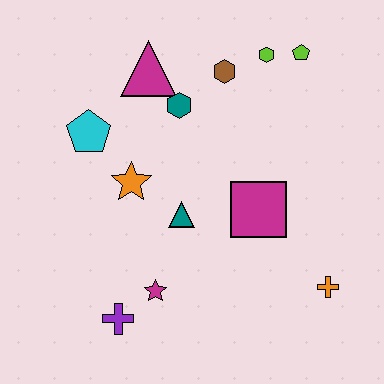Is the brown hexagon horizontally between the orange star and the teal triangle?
No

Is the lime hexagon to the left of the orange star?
No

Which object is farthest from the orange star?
The orange cross is farthest from the orange star.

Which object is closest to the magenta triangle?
The teal hexagon is closest to the magenta triangle.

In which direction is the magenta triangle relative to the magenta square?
The magenta triangle is above the magenta square.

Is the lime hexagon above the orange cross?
Yes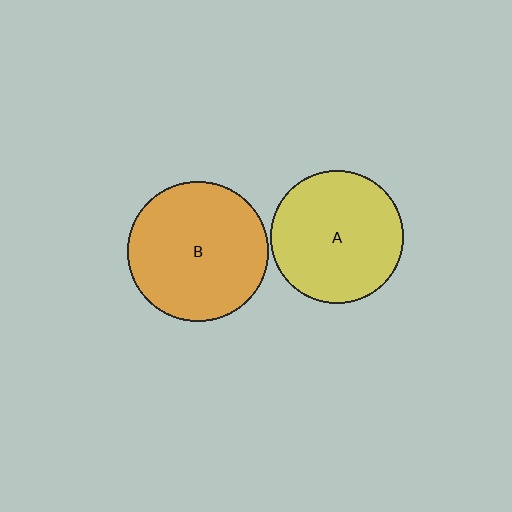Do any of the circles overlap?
No, none of the circles overlap.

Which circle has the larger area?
Circle B (orange).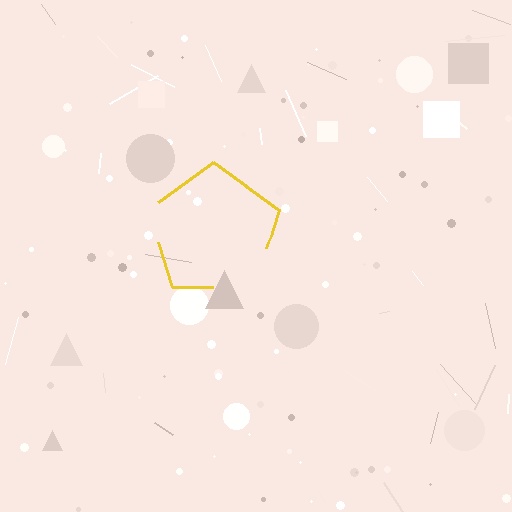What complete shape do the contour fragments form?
The contour fragments form a pentagon.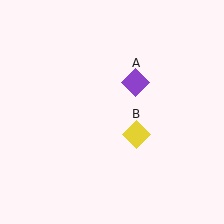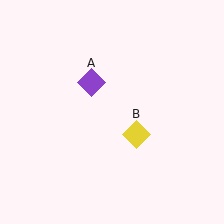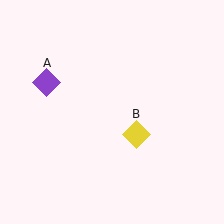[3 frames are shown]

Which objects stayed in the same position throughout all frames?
Yellow diamond (object B) remained stationary.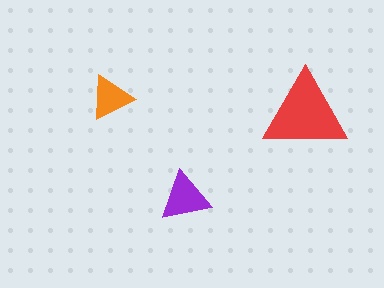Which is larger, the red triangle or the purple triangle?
The red one.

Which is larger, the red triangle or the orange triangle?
The red one.